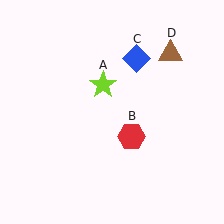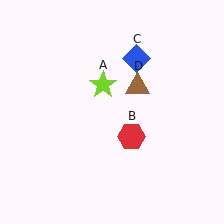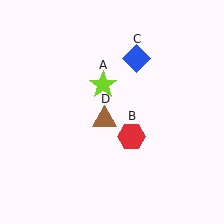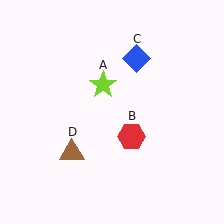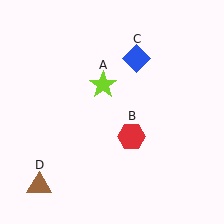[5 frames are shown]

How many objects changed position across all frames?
1 object changed position: brown triangle (object D).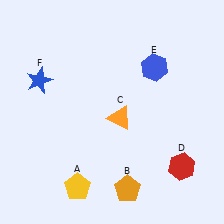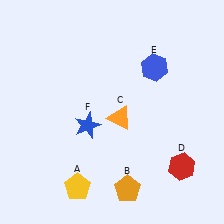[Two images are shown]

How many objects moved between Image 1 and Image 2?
1 object moved between the two images.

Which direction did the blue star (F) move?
The blue star (F) moved right.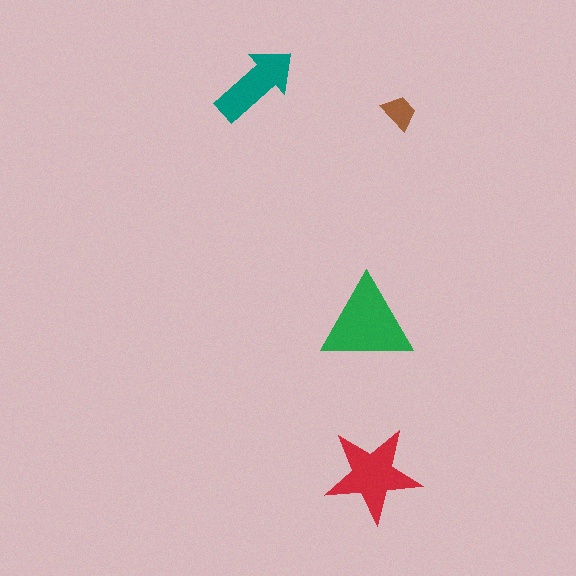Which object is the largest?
The green triangle.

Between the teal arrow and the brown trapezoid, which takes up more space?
The teal arrow.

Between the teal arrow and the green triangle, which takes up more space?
The green triangle.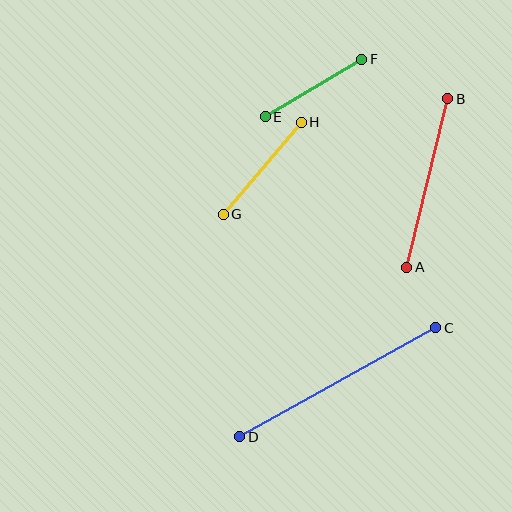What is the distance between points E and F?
The distance is approximately 112 pixels.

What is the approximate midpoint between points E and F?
The midpoint is at approximately (314, 88) pixels.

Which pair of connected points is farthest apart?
Points C and D are farthest apart.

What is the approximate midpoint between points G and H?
The midpoint is at approximately (262, 168) pixels.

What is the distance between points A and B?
The distance is approximately 174 pixels.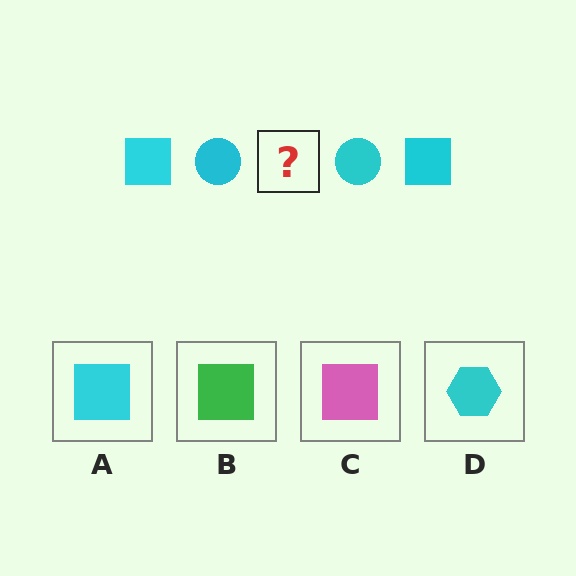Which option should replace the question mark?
Option A.